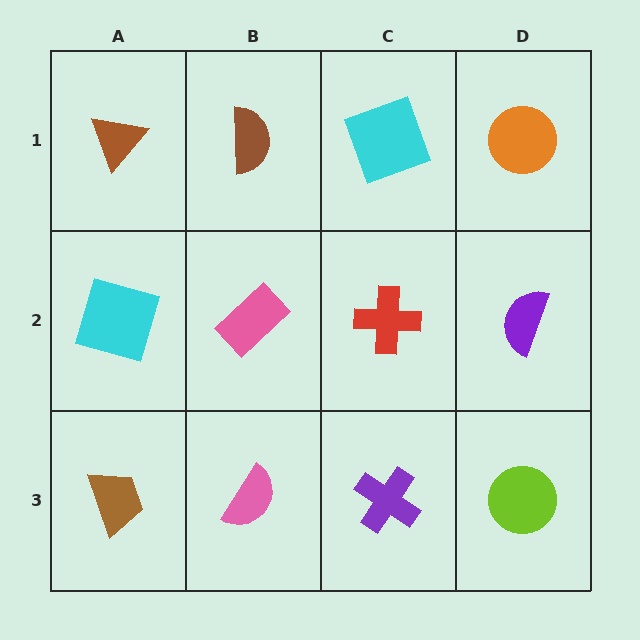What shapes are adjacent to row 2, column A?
A brown triangle (row 1, column A), a brown trapezoid (row 3, column A), a pink rectangle (row 2, column B).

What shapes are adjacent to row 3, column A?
A cyan square (row 2, column A), a pink semicircle (row 3, column B).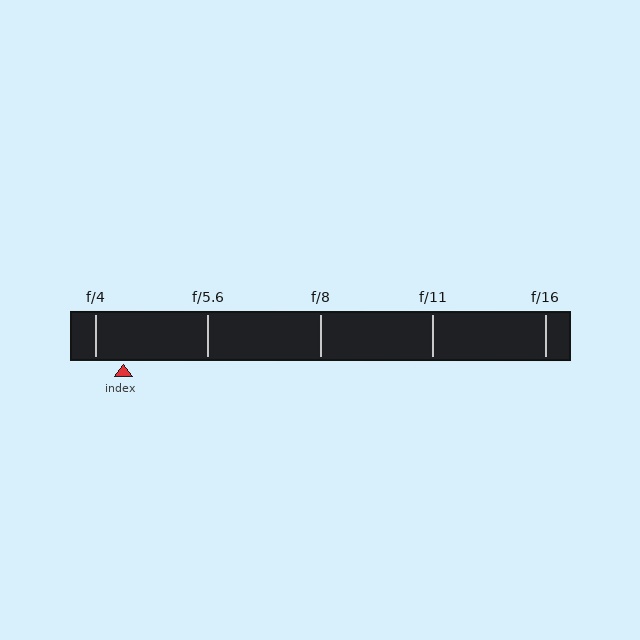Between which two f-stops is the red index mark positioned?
The index mark is between f/4 and f/5.6.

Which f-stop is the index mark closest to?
The index mark is closest to f/4.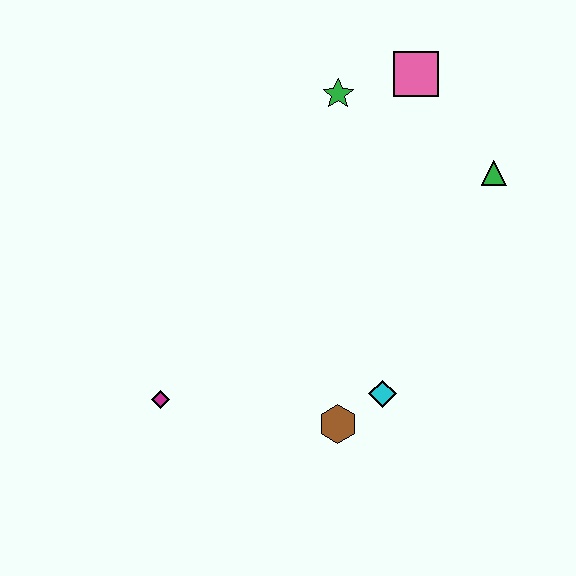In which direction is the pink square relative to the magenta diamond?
The pink square is above the magenta diamond.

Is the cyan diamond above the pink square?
No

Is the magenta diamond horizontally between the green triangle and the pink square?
No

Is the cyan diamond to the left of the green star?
No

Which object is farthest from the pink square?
The magenta diamond is farthest from the pink square.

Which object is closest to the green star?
The pink square is closest to the green star.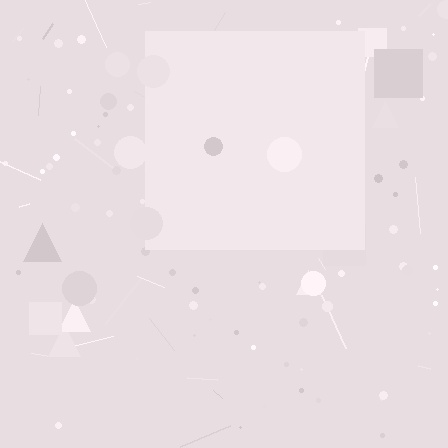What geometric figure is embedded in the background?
A square is embedded in the background.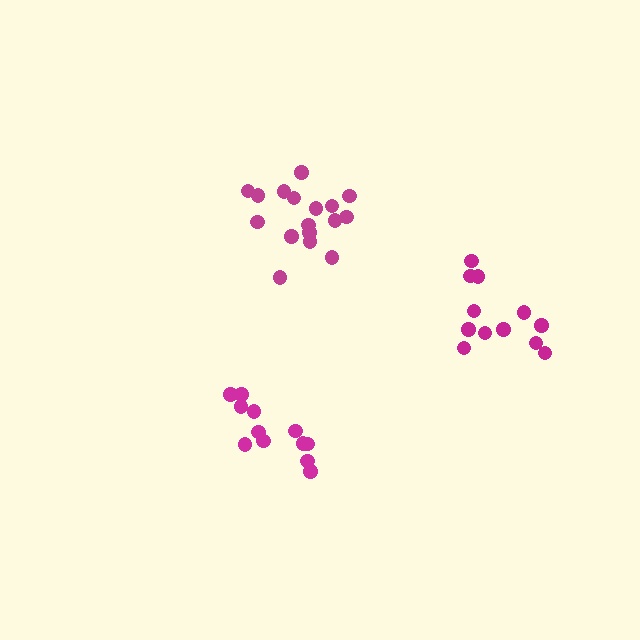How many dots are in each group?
Group 1: 12 dots, Group 2: 17 dots, Group 3: 12 dots (41 total).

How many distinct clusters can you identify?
There are 3 distinct clusters.